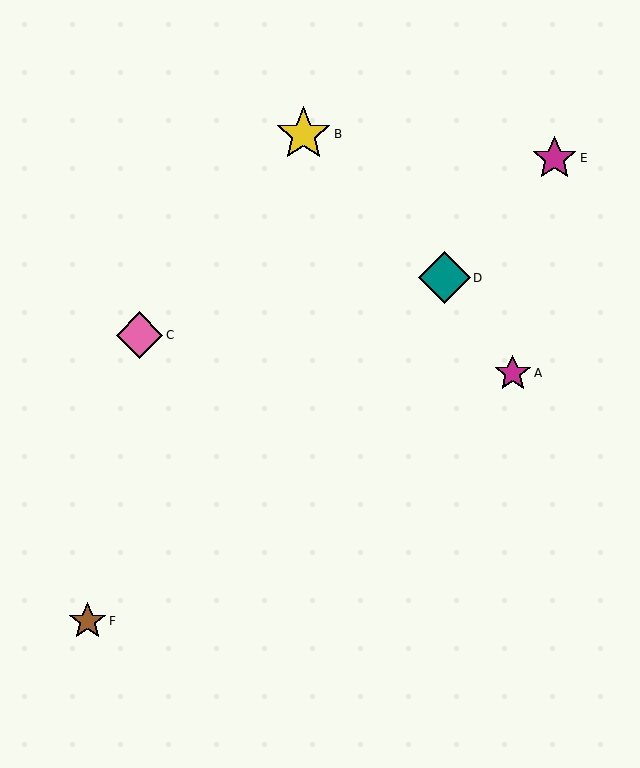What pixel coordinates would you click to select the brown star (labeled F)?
Click at (88, 621) to select the brown star F.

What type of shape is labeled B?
Shape B is a yellow star.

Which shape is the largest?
The yellow star (labeled B) is the largest.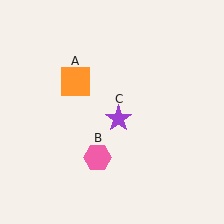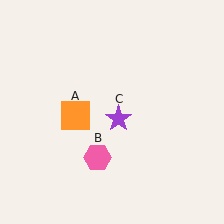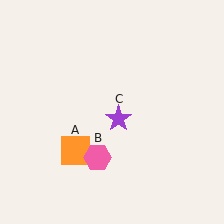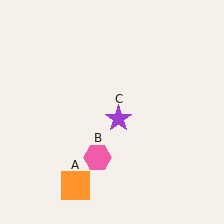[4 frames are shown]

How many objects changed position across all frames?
1 object changed position: orange square (object A).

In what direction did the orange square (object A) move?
The orange square (object A) moved down.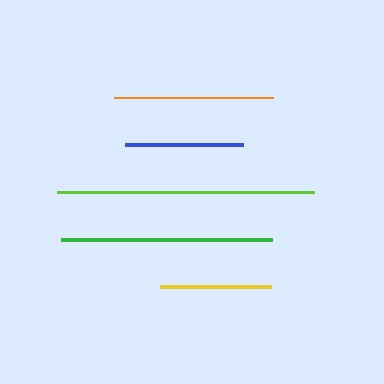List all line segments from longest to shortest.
From longest to shortest: lime, green, orange, blue, yellow.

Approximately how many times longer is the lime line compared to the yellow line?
The lime line is approximately 2.3 times the length of the yellow line.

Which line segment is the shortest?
The yellow line is the shortest at approximately 110 pixels.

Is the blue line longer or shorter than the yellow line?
The blue line is longer than the yellow line.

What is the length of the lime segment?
The lime segment is approximately 257 pixels long.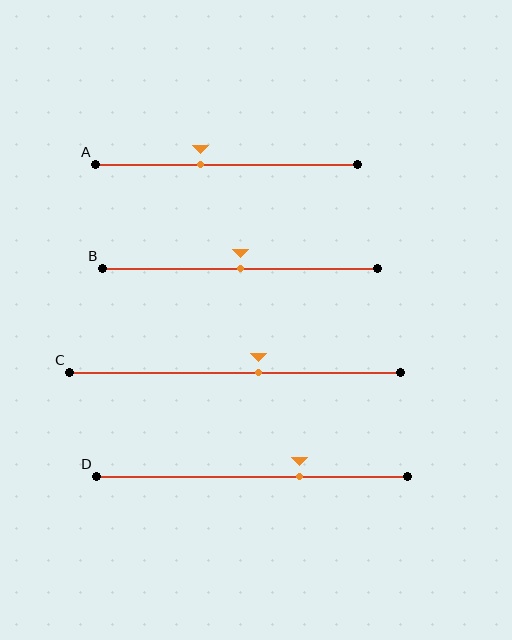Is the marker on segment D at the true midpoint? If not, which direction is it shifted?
No, the marker on segment D is shifted to the right by about 15% of the segment length.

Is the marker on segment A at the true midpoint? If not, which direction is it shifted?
No, the marker on segment A is shifted to the left by about 10% of the segment length.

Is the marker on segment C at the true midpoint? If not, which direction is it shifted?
No, the marker on segment C is shifted to the right by about 7% of the segment length.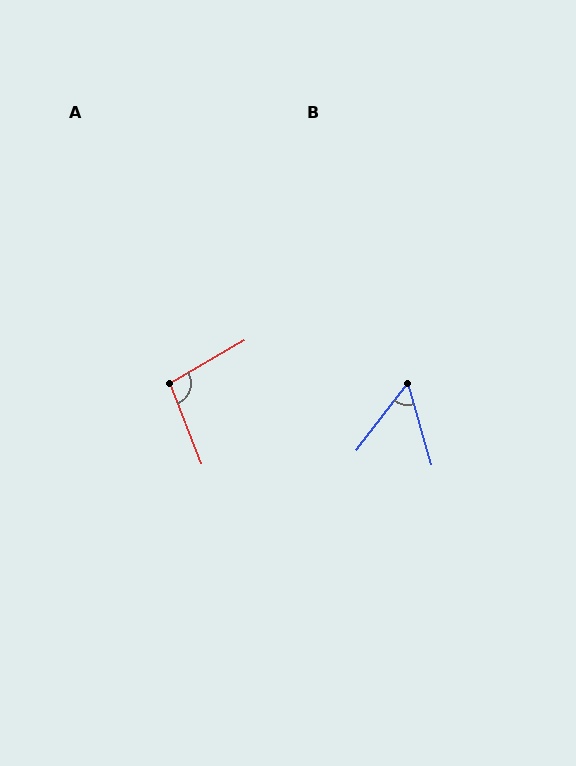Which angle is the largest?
A, at approximately 98 degrees.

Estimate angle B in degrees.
Approximately 53 degrees.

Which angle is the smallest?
B, at approximately 53 degrees.